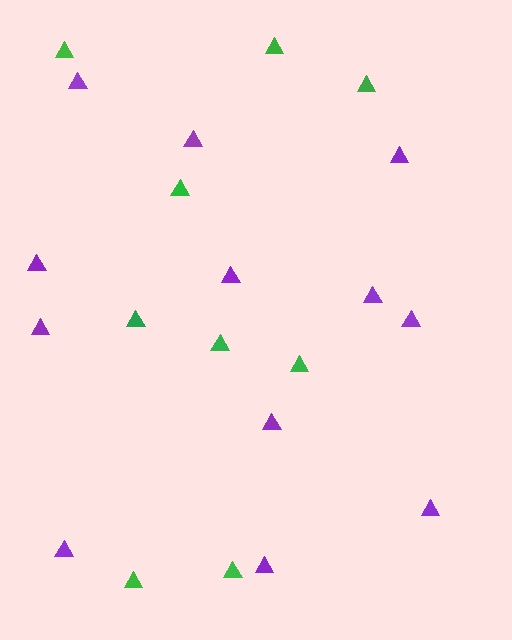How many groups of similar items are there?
There are 2 groups: one group of green triangles (9) and one group of purple triangles (12).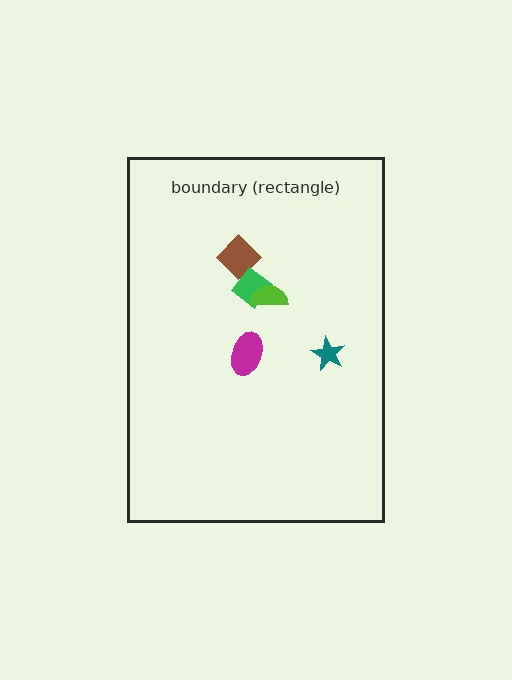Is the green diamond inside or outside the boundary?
Inside.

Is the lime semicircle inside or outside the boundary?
Inside.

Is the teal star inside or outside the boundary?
Inside.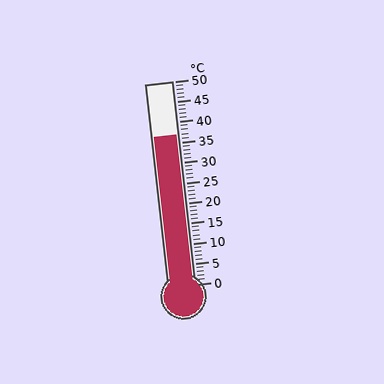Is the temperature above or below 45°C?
The temperature is below 45°C.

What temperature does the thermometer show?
The thermometer shows approximately 37°C.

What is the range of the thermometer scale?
The thermometer scale ranges from 0°C to 50°C.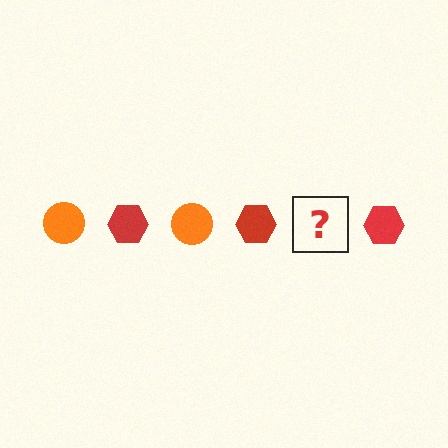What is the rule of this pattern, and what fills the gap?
The rule is that the pattern alternates between orange circle and red hexagon. The gap should be filled with an orange circle.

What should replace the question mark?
The question mark should be replaced with an orange circle.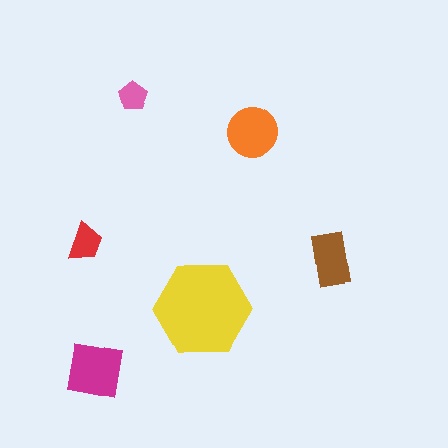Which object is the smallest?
The pink pentagon.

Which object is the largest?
The yellow hexagon.